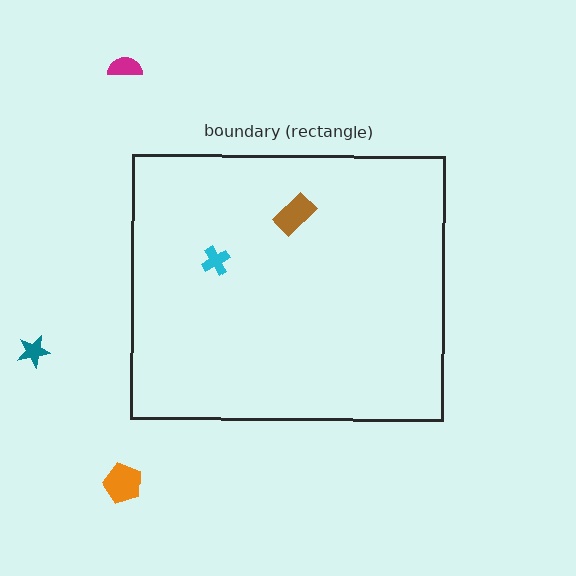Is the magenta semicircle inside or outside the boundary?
Outside.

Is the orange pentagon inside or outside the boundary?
Outside.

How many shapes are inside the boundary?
2 inside, 3 outside.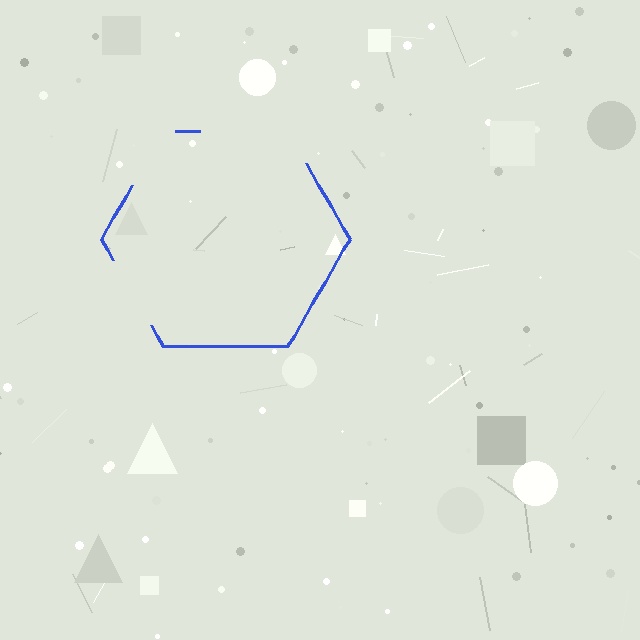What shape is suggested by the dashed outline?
The dashed outline suggests a hexagon.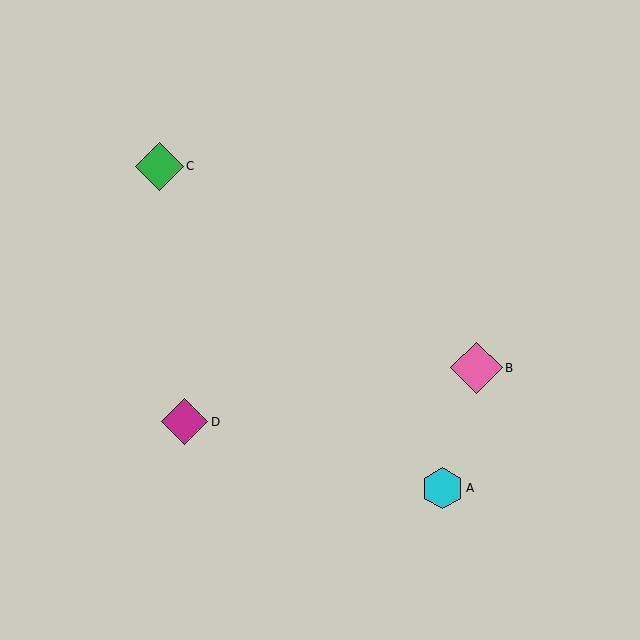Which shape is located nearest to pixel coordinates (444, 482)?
The cyan hexagon (labeled A) at (442, 488) is nearest to that location.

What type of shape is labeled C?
Shape C is a green diamond.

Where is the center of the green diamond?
The center of the green diamond is at (159, 166).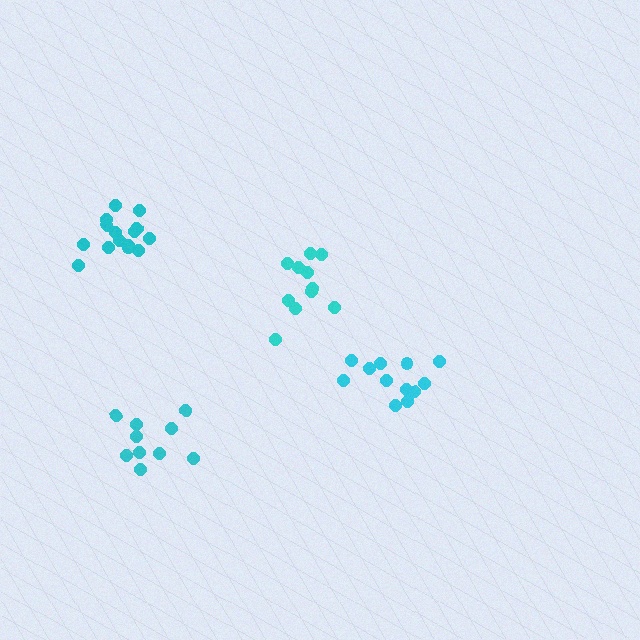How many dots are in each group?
Group 1: 10 dots, Group 2: 12 dots, Group 3: 15 dots, Group 4: 11 dots (48 total).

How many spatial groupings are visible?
There are 4 spatial groupings.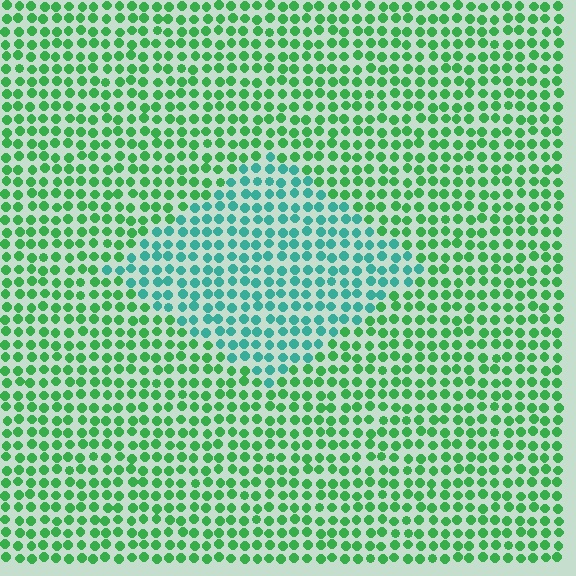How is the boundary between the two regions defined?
The boundary is defined purely by a slight shift in hue (about 40 degrees). Spacing, size, and orientation are identical on both sides.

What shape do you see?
I see a diamond.